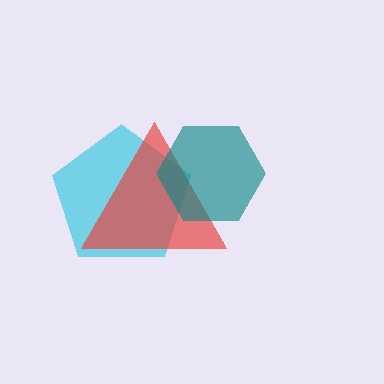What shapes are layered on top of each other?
The layered shapes are: a cyan pentagon, a red triangle, a teal hexagon.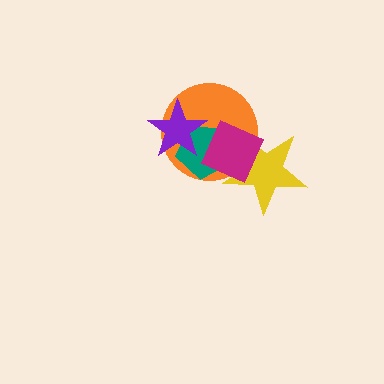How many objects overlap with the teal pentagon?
4 objects overlap with the teal pentagon.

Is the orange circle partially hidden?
Yes, it is partially covered by another shape.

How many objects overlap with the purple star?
2 objects overlap with the purple star.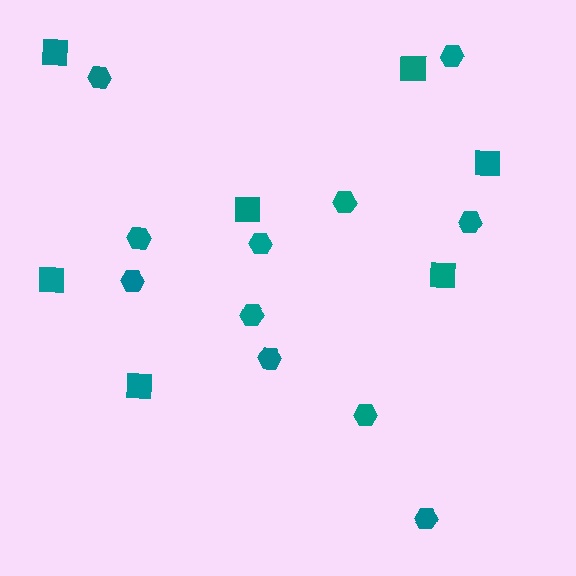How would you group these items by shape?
There are 2 groups: one group of hexagons (11) and one group of squares (7).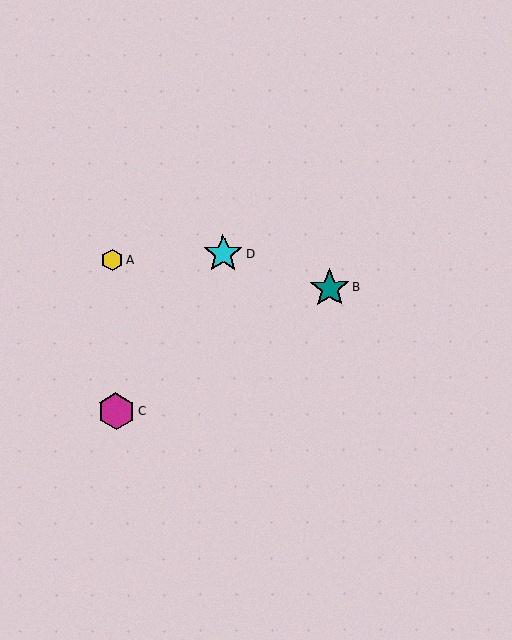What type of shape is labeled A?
Shape A is a yellow hexagon.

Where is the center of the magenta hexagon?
The center of the magenta hexagon is at (116, 411).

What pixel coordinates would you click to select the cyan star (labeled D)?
Click at (223, 254) to select the cyan star D.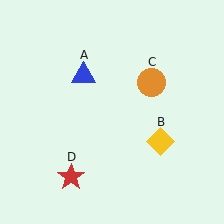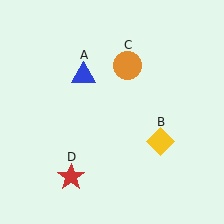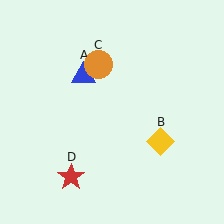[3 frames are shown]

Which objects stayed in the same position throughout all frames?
Blue triangle (object A) and yellow diamond (object B) and red star (object D) remained stationary.